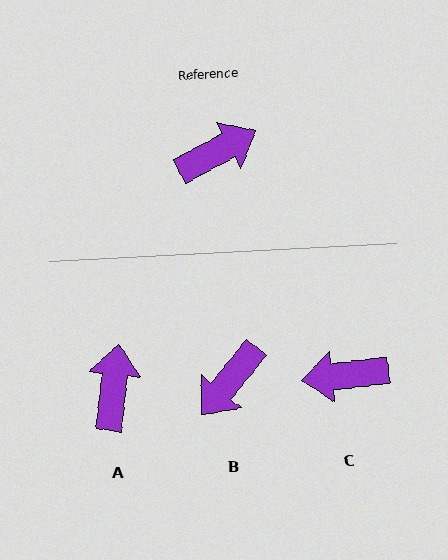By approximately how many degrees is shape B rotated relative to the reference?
Approximately 157 degrees clockwise.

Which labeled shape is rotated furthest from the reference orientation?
C, about 159 degrees away.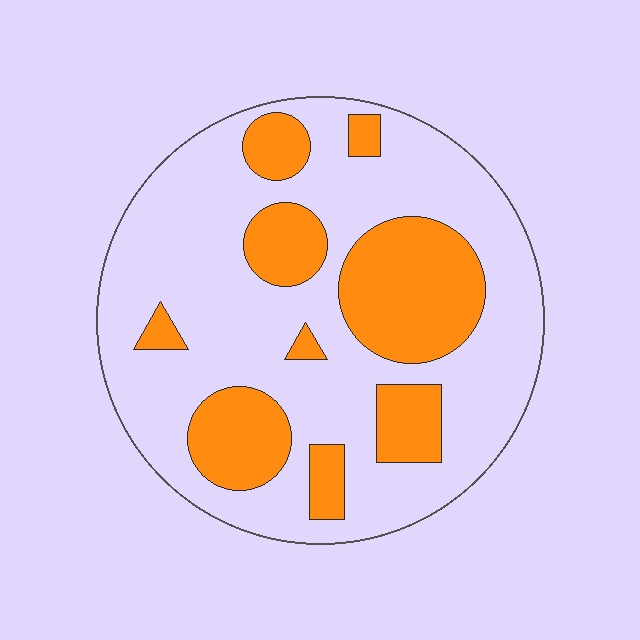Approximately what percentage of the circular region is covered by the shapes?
Approximately 30%.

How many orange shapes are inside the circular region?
9.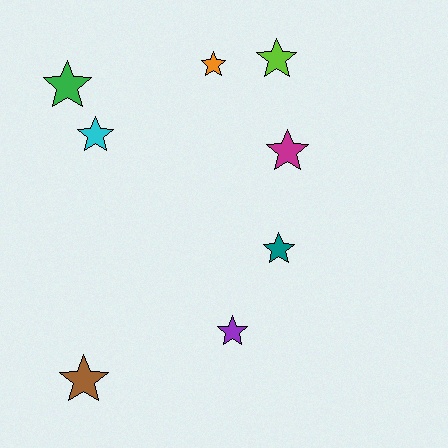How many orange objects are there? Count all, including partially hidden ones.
There is 1 orange object.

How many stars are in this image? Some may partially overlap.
There are 8 stars.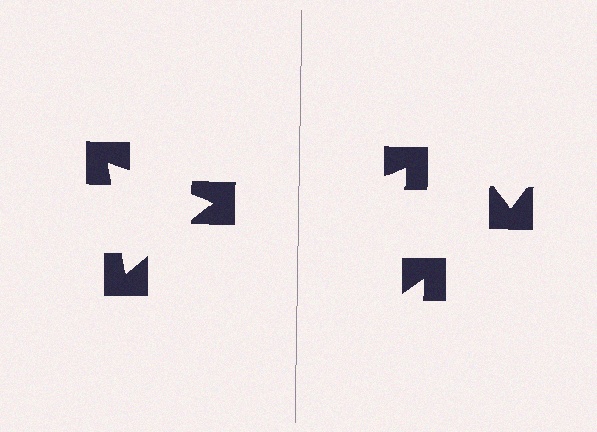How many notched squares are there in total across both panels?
6 — 3 on each side.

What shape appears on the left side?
An illusory triangle.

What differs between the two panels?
The notched squares are positioned identically on both sides; only the wedge orientations differ. On the left they align to a triangle; on the right they are misaligned.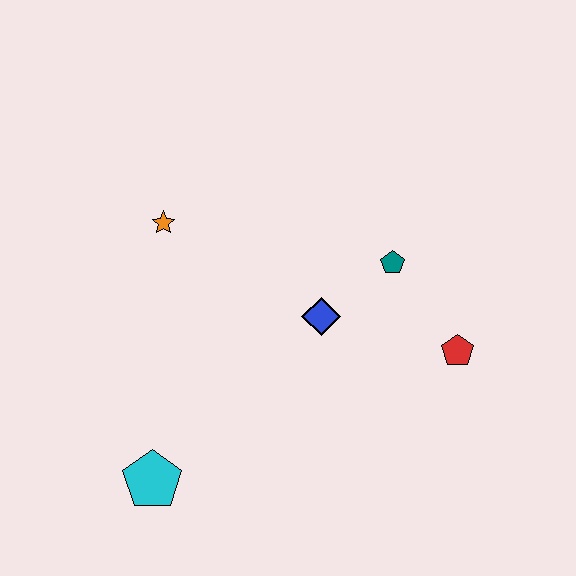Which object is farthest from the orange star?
The red pentagon is farthest from the orange star.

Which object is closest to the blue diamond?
The teal pentagon is closest to the blue diamond.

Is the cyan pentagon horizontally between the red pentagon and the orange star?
No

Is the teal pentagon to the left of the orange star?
No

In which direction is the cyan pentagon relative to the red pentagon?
The cyan pentagon is to the left of the red pentagon.